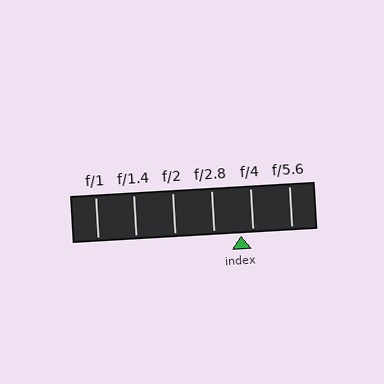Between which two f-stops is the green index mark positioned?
The index mark is between f/2.8 and f/4.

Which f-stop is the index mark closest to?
The index mark is closest to f/4.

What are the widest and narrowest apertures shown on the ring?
The widest aperture shown is f/1 and the narrowest is f/5.6.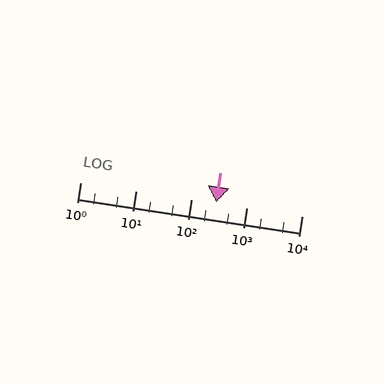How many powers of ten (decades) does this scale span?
The scale spans 4 decades, from 1 to 10000.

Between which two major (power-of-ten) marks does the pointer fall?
The pointer is between 100 and 1000.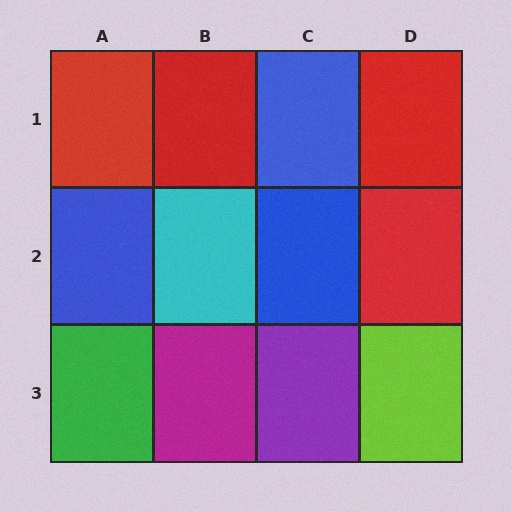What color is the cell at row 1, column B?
Red.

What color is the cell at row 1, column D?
Red.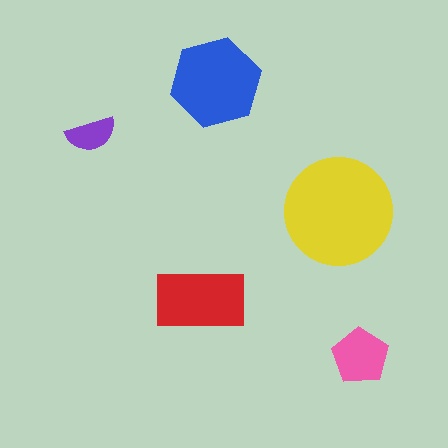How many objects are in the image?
There are 5 objects in the image.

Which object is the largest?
The yellow circle.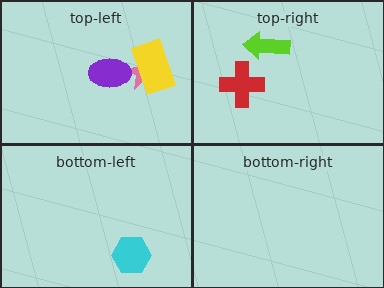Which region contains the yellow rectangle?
The top-left region.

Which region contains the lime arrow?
The top-right region.